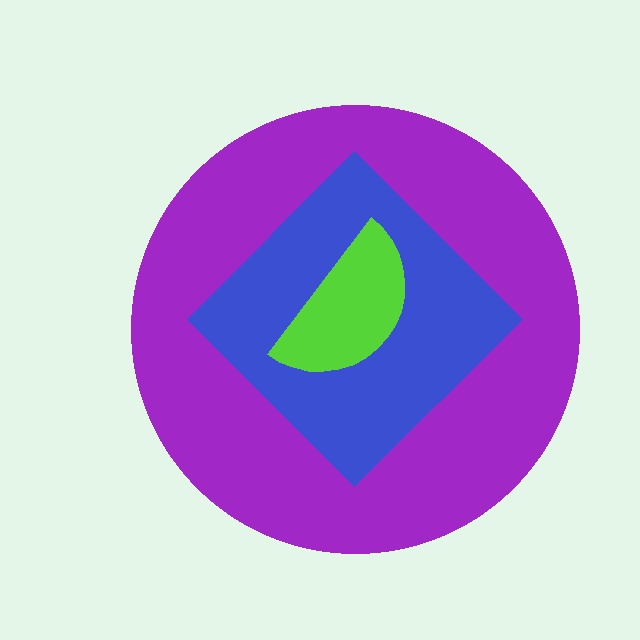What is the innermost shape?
The lime semicircle.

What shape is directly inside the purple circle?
The blue diamond.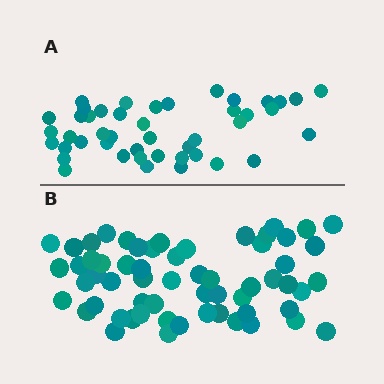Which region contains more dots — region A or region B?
Region B (the bottom region) has more dots.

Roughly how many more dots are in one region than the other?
Region B has approximately 15 more dots than region A.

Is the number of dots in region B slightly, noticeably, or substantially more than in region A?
Region B has noticeably more, but not dramatically so. The ratio is roughly 1.3 to 1.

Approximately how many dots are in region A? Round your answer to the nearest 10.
About 40 dots. (The exact count is 45, which rounds to 40.)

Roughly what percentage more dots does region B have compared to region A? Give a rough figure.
About 35% more.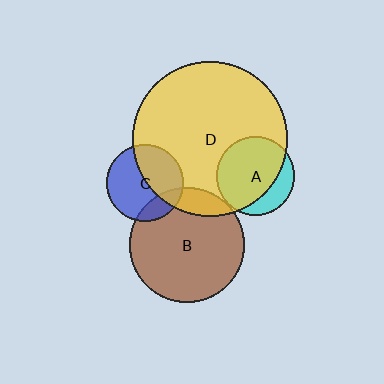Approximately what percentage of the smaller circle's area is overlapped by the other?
Approximately 15%.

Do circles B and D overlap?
Yes.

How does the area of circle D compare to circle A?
Approximately 3.9 times.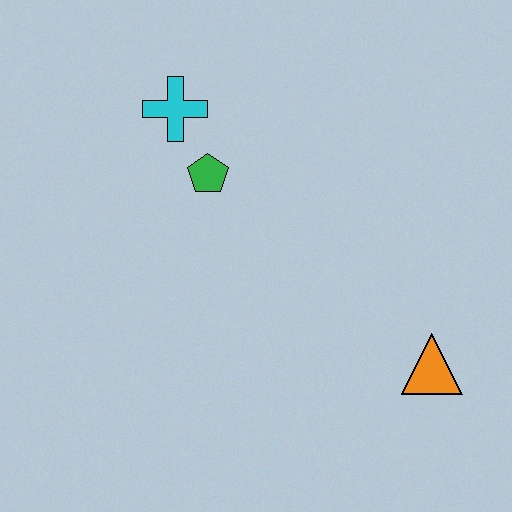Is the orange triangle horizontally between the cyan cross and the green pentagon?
No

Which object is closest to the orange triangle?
The green pentagon is closest to the orange triangle.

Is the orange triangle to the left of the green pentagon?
No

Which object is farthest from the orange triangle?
The cyan cross is farthest from the orange triangle.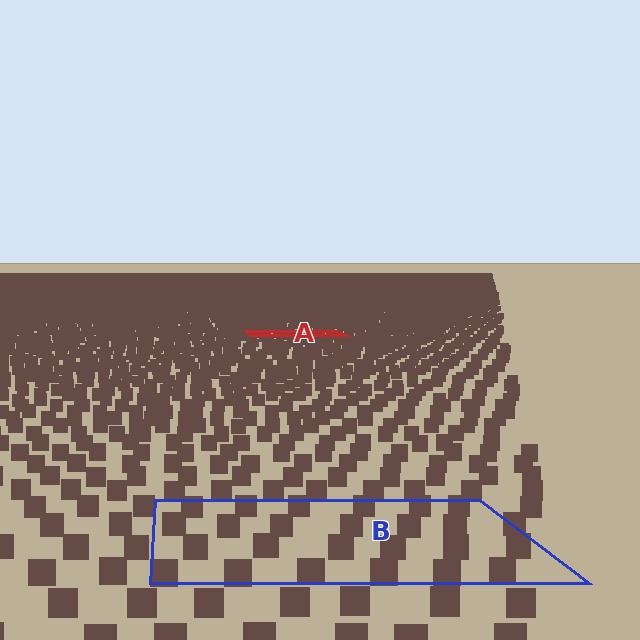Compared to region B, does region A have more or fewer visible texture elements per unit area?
Region A has more texture elements per unit area — they are packed more densely because it is farther away.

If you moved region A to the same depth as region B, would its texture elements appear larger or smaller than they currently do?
They would appear larger. At a closer depth, the same texture elements are projected at a bigger on-screen size.